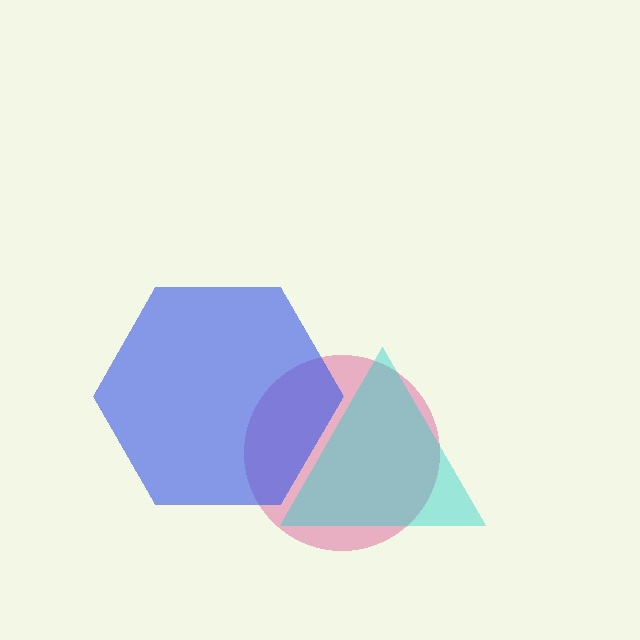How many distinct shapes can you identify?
There are 3 distinct shapes: a pink circle, a blue hexagon, a cyan triangle.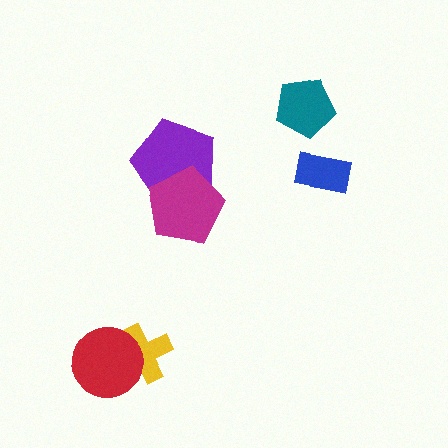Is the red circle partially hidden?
No, no other shape covers it.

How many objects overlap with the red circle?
1 object overlaps with the red circle.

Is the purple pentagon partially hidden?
Yes, it is partially covered by another shape.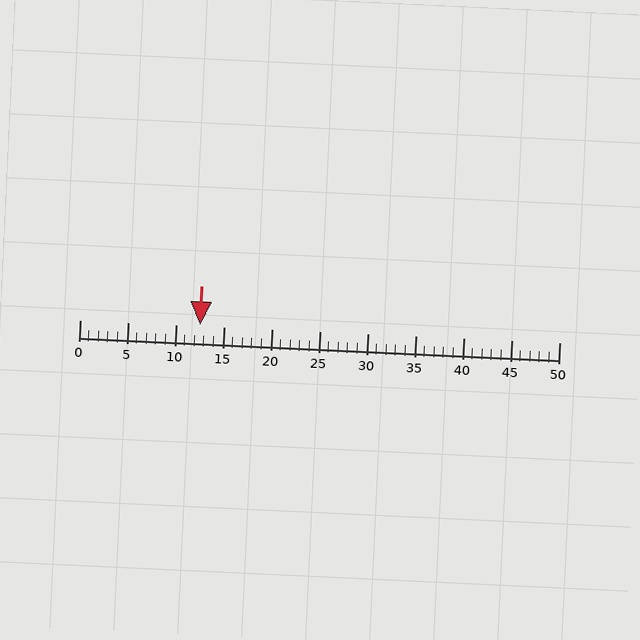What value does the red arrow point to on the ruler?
The red arrow points to approximately 12.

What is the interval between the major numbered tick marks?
The major tick marks are spaced 5 units apart.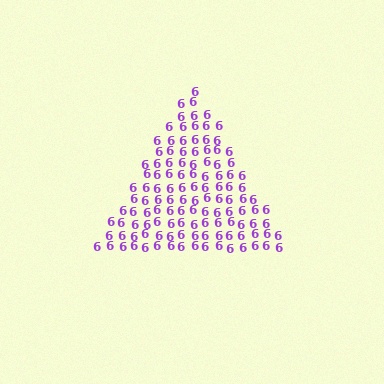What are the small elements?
The small elements are digit 6's.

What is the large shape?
The large shape is a triangle.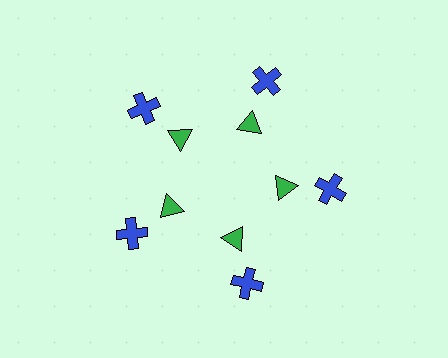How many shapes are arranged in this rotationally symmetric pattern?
There are 10 shapes, arranged in 5 groups of 2.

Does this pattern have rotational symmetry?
Yes, this pattern has 5-fold rotational symmetry. It looks the same after rotating 72 degrees around the center.